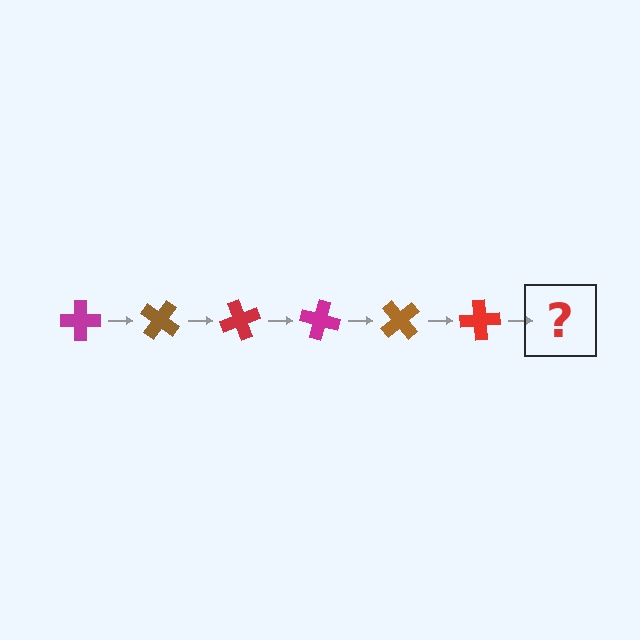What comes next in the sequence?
The next element should be a magenta cross, rotated 210 degrees from the start.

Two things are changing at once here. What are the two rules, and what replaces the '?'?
The two rules are that it rotates 35 degrees each step and the color cycles through magenta, brown, and red. The '?' should be a magenta cross, rotated 210 degrees from the start.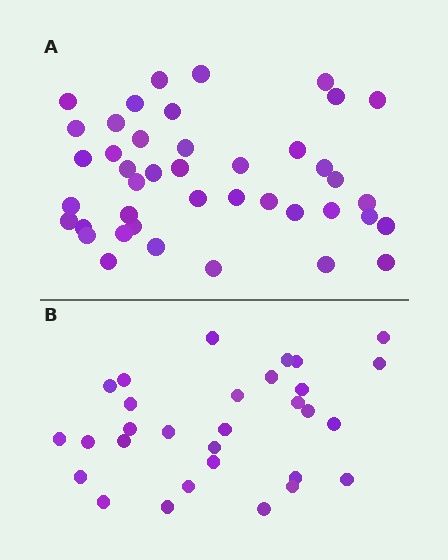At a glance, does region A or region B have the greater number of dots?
Region A (the top region) has more dots.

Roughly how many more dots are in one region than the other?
Region A has roughly 12 or so more dots than region B.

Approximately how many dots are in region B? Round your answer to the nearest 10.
About 30 dots.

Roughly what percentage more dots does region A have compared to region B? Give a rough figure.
About 40% more.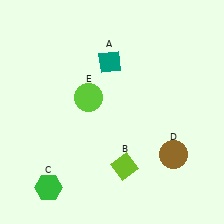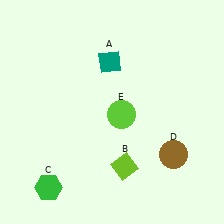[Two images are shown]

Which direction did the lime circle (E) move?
The lime circle (E) moved right.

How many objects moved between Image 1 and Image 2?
1 object moved between the two images.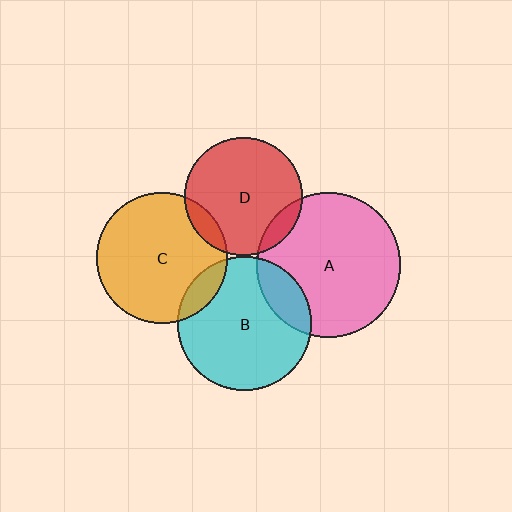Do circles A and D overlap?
Yes.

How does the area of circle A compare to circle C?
Approximately 1.2 times.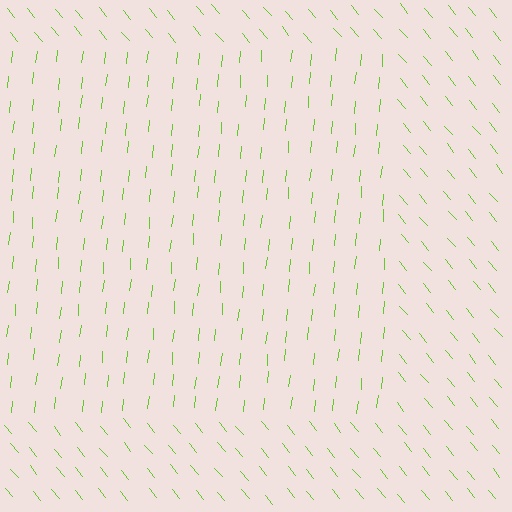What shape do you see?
I see a rectangle.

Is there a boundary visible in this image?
Yes, there is a texture boundary formed by a change in line orientation.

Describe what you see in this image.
The image is filled with small lime line segments. A rectangle region in the image has lines oriented differently from the surrounding lines, creating a visible texture boundary.